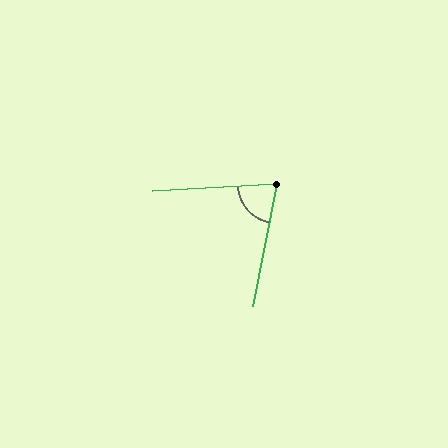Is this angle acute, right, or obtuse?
It is acute.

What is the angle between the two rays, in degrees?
Approximately 76 degrees.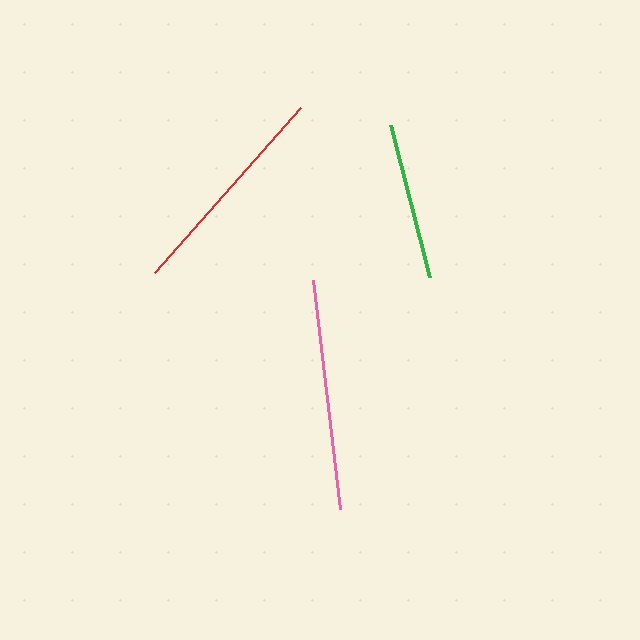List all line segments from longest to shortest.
From longest to shortest: pink, red, green.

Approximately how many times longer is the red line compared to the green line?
The red line is approximately 1.4 times the length of the green line.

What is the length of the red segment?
The red segment is approximately 221 pixels long.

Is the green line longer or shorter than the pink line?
The pink line is longer than the green line.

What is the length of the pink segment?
The pink segment is approximately 231 pixels long.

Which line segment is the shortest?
The green line is the shortest at approximately 157 pixels.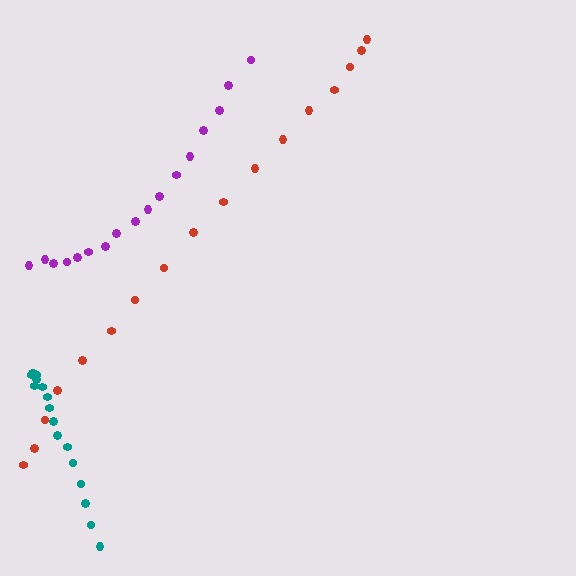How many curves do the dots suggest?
There are 3 distinct paths.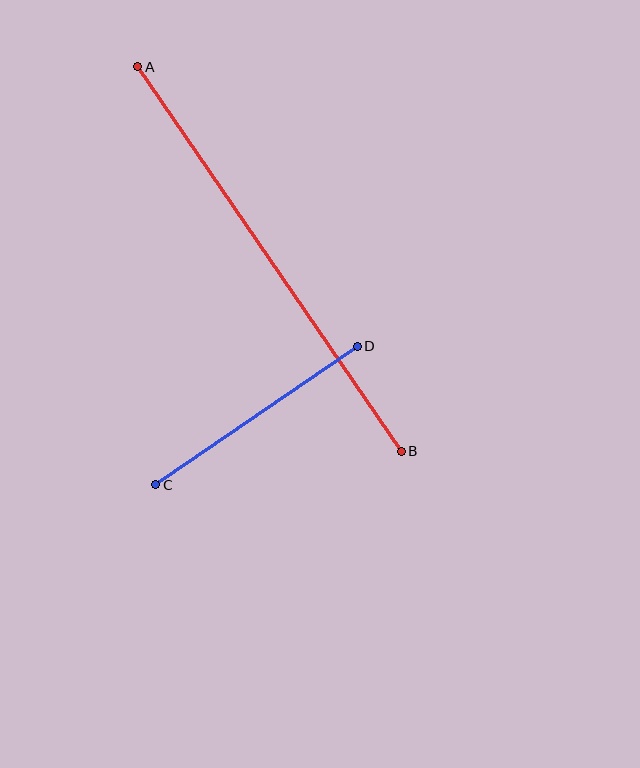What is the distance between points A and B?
The distance is approximately 467 pixels.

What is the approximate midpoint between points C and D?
The midpoint is at approximately (256, 415) pixels.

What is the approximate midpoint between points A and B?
The midpoint is at approximately (270, 259) pixels.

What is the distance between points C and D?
The distance is approximately 244 pixels.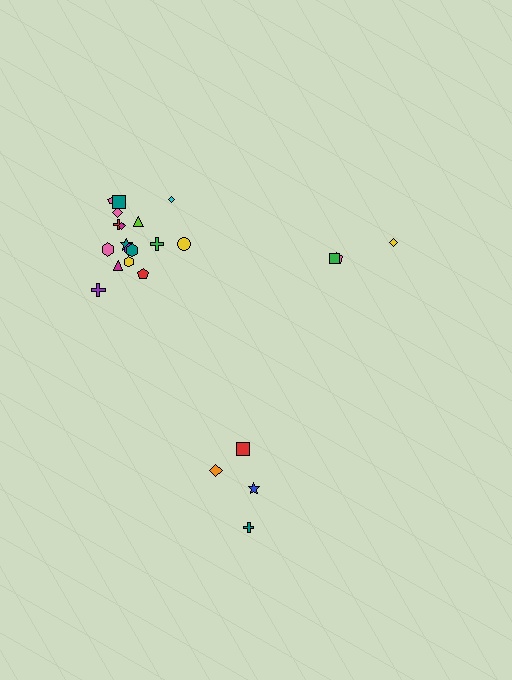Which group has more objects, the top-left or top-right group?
The top-left group.